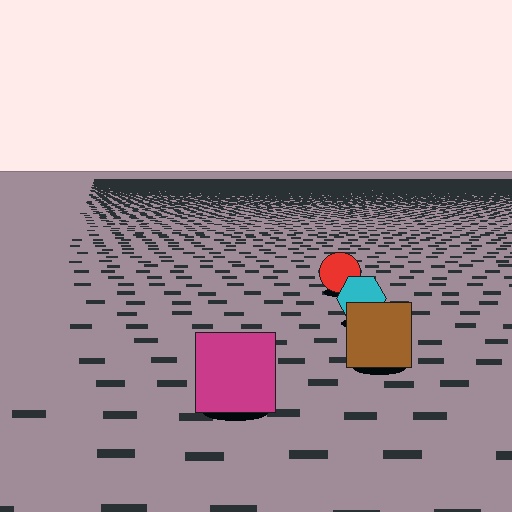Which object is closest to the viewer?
The magenta square is closest. The texture marks near it are larger and more spread out.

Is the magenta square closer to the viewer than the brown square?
Yes. The magenta square is closer — you can tell from the texture gradient: the ground texture is coarser near it.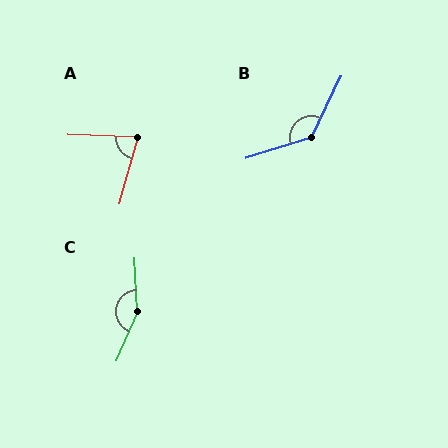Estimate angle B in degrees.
Approximately 134 degrees.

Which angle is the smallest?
A, at approximately 77 degrees.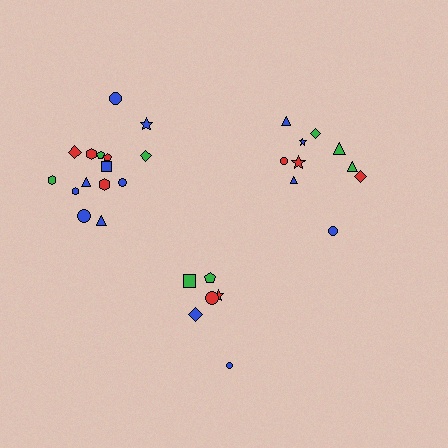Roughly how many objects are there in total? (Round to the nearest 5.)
Roughly 30 objects in total.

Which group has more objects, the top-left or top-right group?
The top-left group.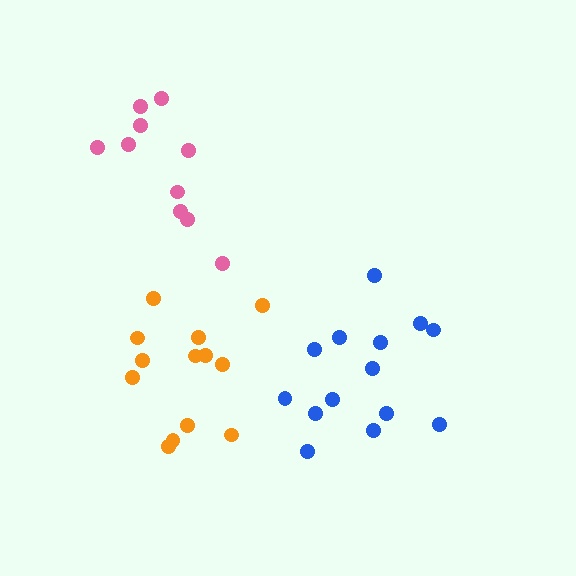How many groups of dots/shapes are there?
There are 3 groups.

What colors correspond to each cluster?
The clusters are colored: blue, orange, pink.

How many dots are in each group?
Group 1: 14 dots, Group 2: 13 dots, Group 3: 10 dots (37 total).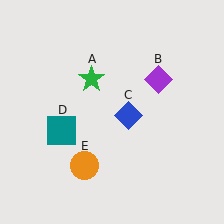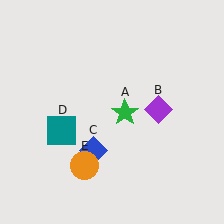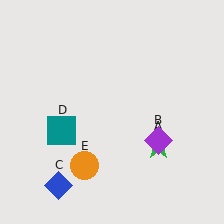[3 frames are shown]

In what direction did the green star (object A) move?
The green star (object A) moved down and to the right.